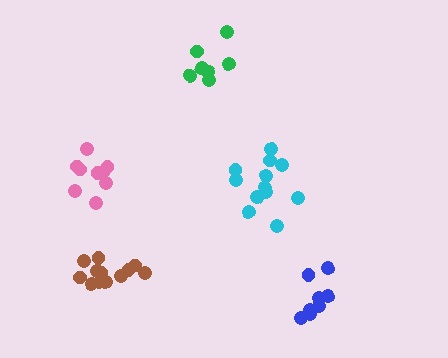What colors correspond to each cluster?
The clusters are colored: brown, blue, cyan, green, pink.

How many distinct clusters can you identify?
There are 5 distinct clusters.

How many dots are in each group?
Group 1: 12 dots, Group 2: 8 dots, Group 3: 12 dots, Group 4: 7 dots, Group 5: 9 dots (48 total).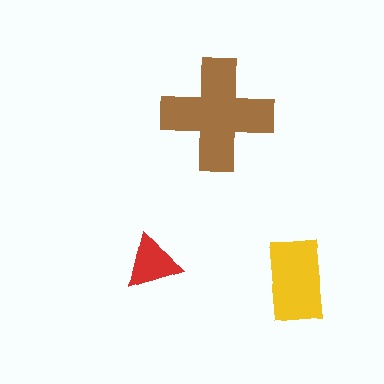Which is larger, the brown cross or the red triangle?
The brown cross.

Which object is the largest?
The brown cross.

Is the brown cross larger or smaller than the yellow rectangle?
Larger.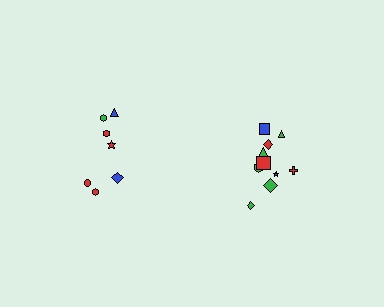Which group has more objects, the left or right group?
The right group.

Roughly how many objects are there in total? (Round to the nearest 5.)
Roughly 15 objects in total.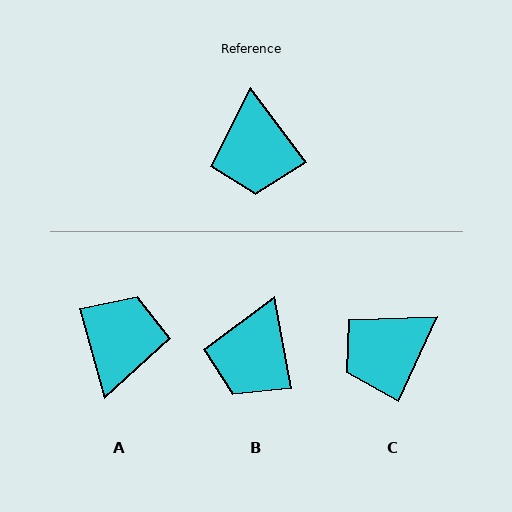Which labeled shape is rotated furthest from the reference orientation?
A, about 159 degrees away.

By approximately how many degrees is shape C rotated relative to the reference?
Approximately 61 degrees clockwise.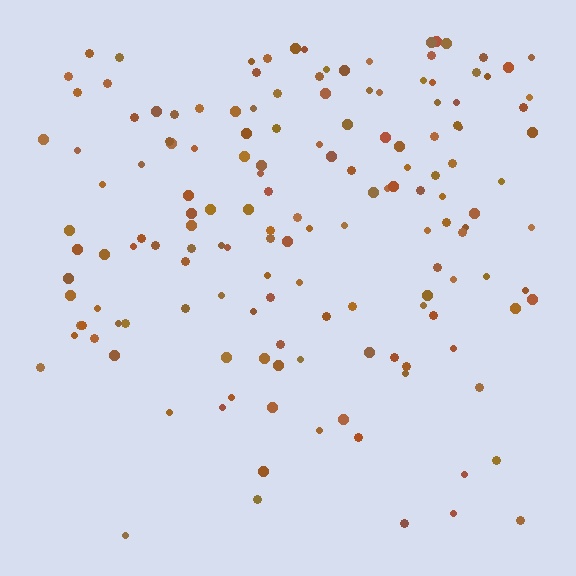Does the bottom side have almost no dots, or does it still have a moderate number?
Still a moderate number, just noticeably fewer than the top.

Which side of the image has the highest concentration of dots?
The top.